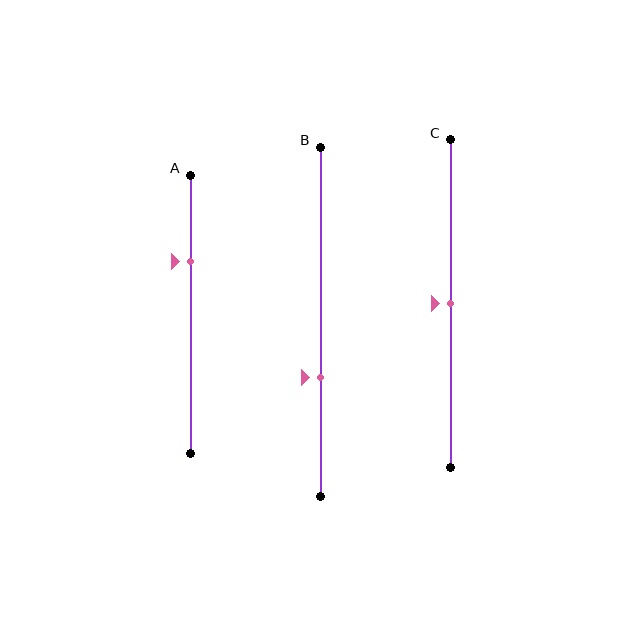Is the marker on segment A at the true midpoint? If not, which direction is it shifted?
No, the marker on segment A is shifted upward by about 19% of the segment length.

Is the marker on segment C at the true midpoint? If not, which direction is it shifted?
Yes, the marker on segment C is at the true midpoint.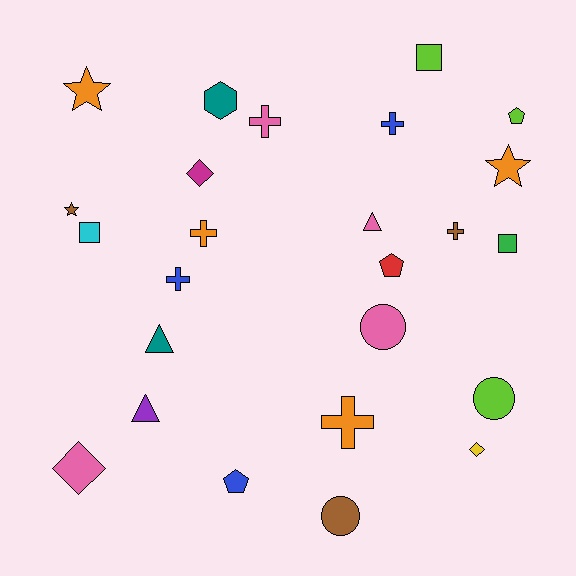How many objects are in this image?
There are 25 objects.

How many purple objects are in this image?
There is 1 purple object.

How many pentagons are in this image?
There are 3 pentagons.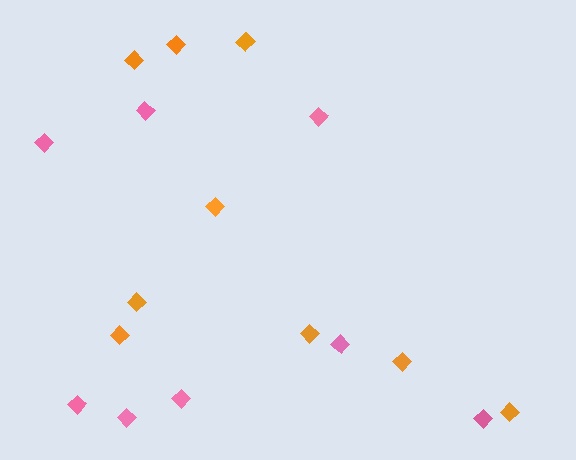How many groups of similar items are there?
There are 2 groups: one group of orange diamonds (9) and one group of pink diamonds (8).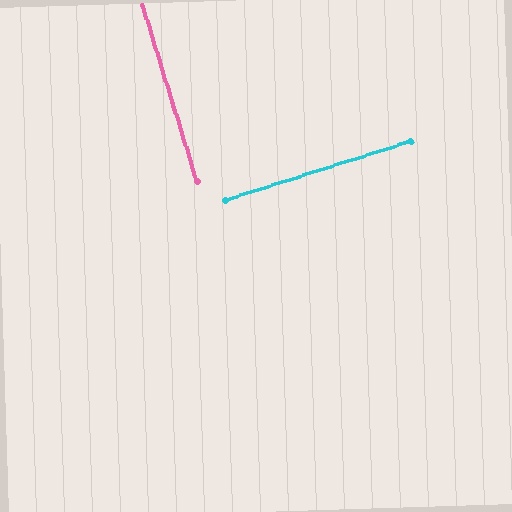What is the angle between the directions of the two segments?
Approximately 89 degrees.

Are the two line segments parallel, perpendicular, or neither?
Perpendicular — they meet at approximately 89°.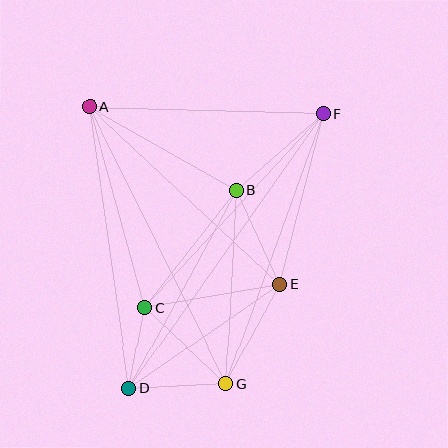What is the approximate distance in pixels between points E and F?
The distance between E and F is approximately 176 pixels.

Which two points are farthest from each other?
Points D and F are farthest from each other.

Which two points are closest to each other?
Points C and D are closest to each other.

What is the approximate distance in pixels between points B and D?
The distance between B and D is approximately 225 pixels.